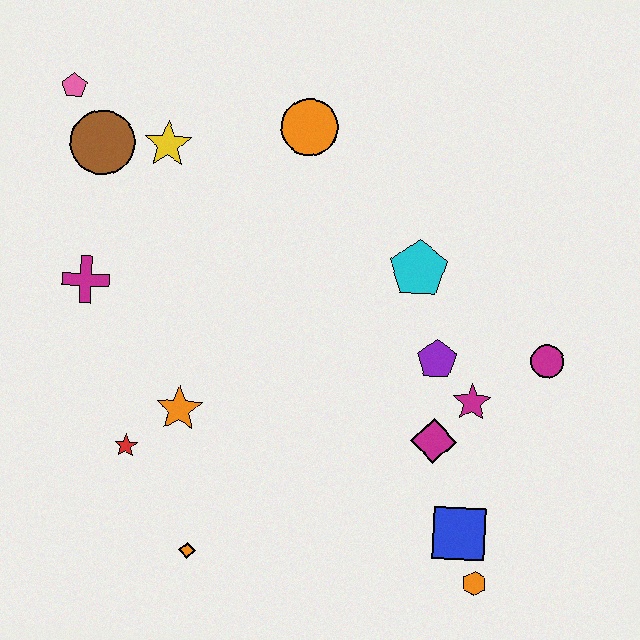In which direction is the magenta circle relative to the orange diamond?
The magenta circle is to the right of the orange diamond.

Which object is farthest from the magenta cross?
The orange hexagon is farthest from the magenta cross.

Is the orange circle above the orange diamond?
Yes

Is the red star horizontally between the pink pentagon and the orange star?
Yes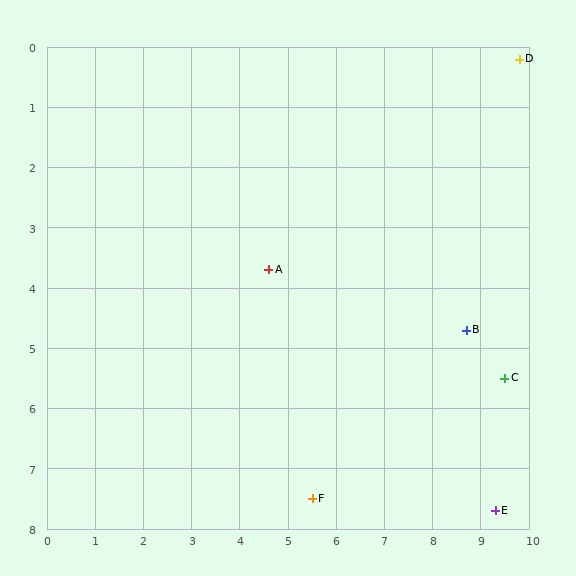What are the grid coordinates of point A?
Point A is at approximately (4.6, 3.7).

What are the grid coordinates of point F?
Point F is at approximately (5.5, 7.5).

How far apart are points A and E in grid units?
Points A and E are about 6.2 grid units apart.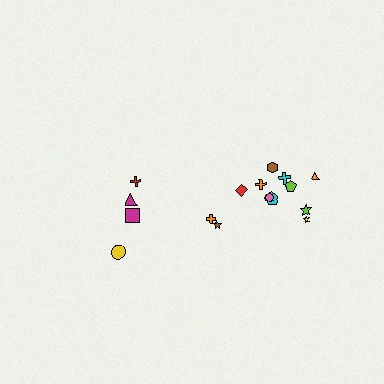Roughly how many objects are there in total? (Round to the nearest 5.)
Roughly 15 objects in total.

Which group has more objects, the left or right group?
The right group.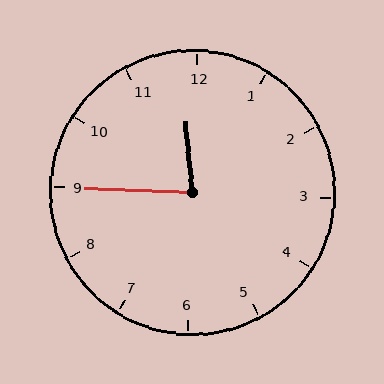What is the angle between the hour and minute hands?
Approximately 82 degrees.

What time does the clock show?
11:45.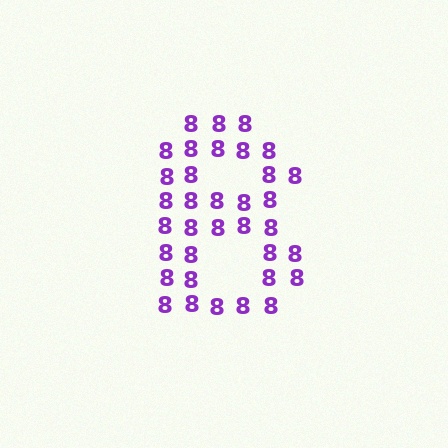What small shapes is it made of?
It is made of small digit 8's.